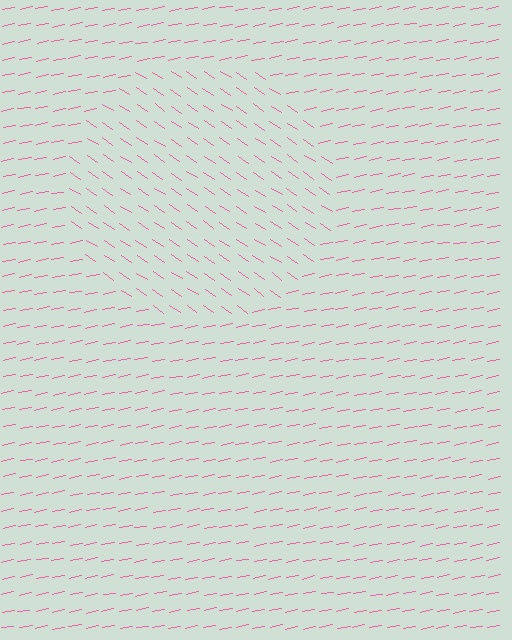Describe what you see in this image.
The image is filled with small pink line segments. A circle region in the image has lines oriented differently from the surrounding lines, creating a visible texture boundary.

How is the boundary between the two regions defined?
The boundary is defined purely by a change in line orientation (approximately 45 degrees difference). All lines are the same color and thickness.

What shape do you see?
I see a circle.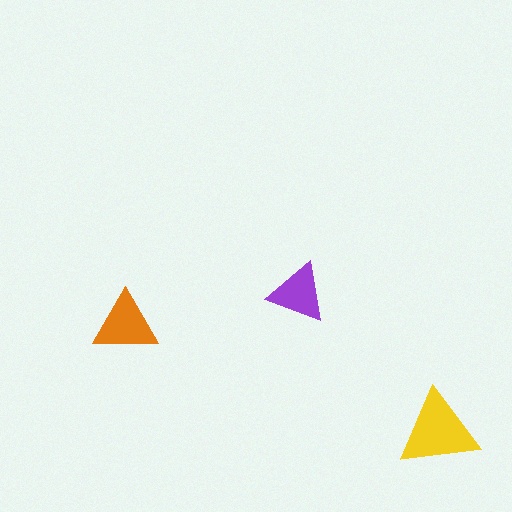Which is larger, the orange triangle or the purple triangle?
The orange one.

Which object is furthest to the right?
The yellow triangle is rightmost.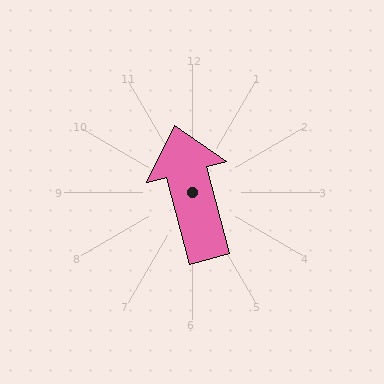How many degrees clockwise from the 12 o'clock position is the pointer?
Approximately 345 degrees.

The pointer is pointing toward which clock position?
Roughly 12 o'clock.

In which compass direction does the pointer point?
North.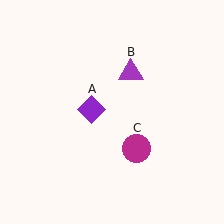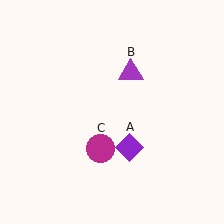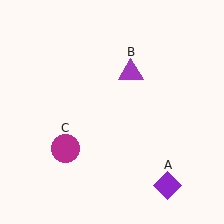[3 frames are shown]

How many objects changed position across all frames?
2 objects changed position: purple diamond (object A), magenta circle (object C).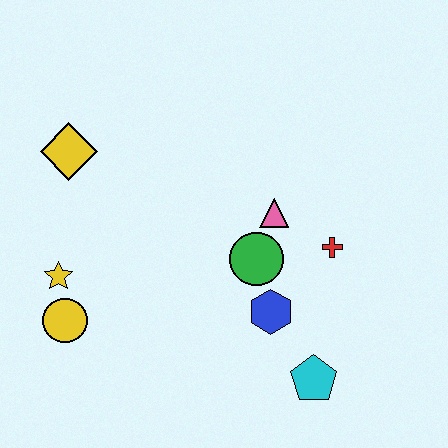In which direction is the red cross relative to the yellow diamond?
The red cross is to the right of the yellow diamond.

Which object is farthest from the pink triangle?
The yellow circle is farthest from the pink triangle.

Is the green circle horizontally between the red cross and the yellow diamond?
Yes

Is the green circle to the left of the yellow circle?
No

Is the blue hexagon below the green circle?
Yes